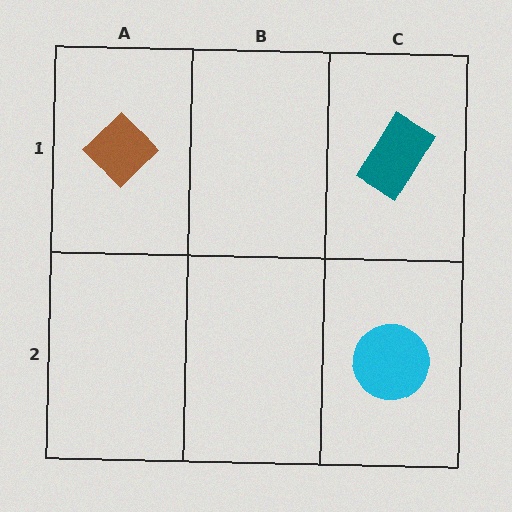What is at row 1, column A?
A brown diamond.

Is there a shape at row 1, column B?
No, that cell is empty.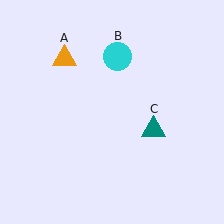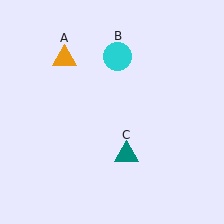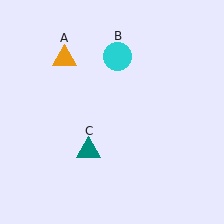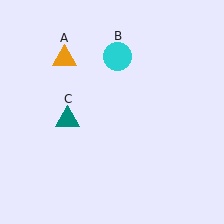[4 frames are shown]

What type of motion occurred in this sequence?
The teal triangle (object C) rotated clockwise around the center of the scene.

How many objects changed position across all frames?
1 object changed position: teal triangle (object C).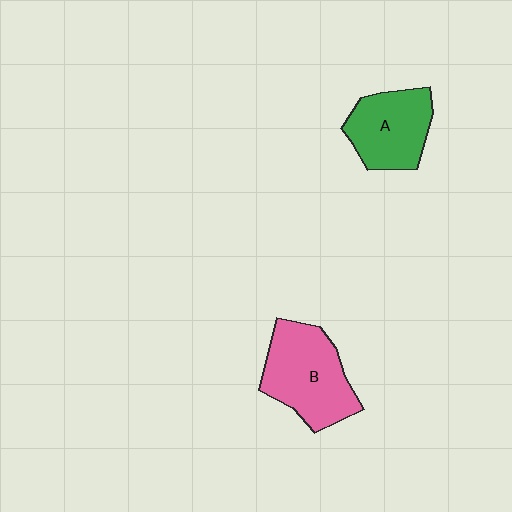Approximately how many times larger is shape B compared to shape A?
Approximately 1.2 times.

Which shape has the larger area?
Shape B (pink).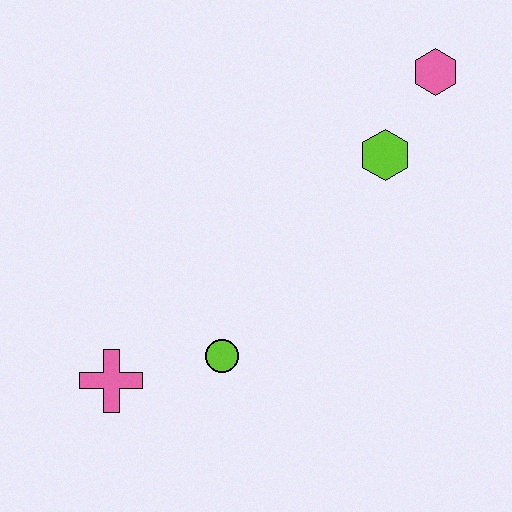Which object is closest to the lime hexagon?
The pink hexagon is closest to the lime hexagon.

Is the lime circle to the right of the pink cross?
Yes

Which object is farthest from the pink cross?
The pink hexagon is farthest from the pink cross.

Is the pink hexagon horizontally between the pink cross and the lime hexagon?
No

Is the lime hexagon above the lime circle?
Yes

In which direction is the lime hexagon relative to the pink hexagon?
The lime hexagon is below the pink hexagon.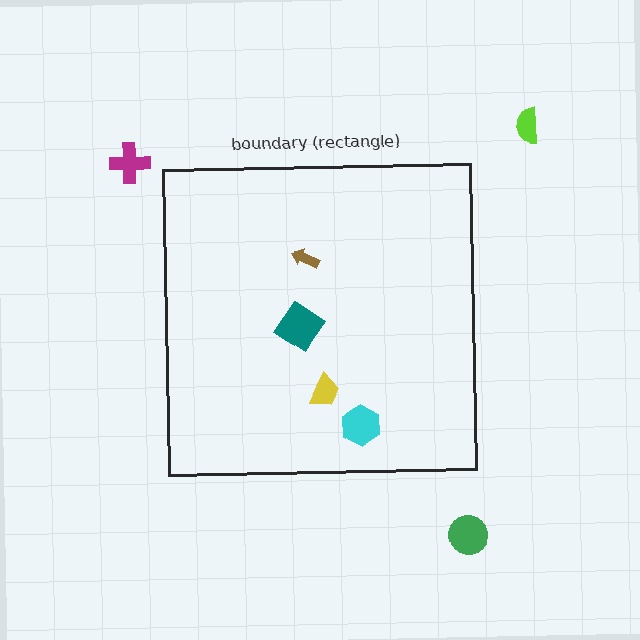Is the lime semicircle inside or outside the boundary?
Outside.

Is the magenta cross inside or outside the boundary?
Outside.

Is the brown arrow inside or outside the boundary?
Inside.